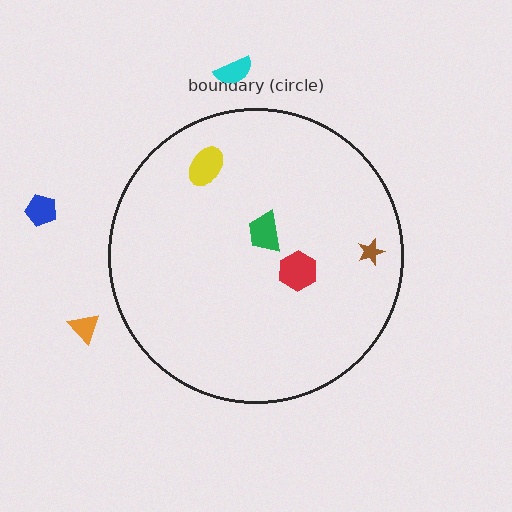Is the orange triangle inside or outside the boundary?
Outside.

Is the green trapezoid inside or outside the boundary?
Inside.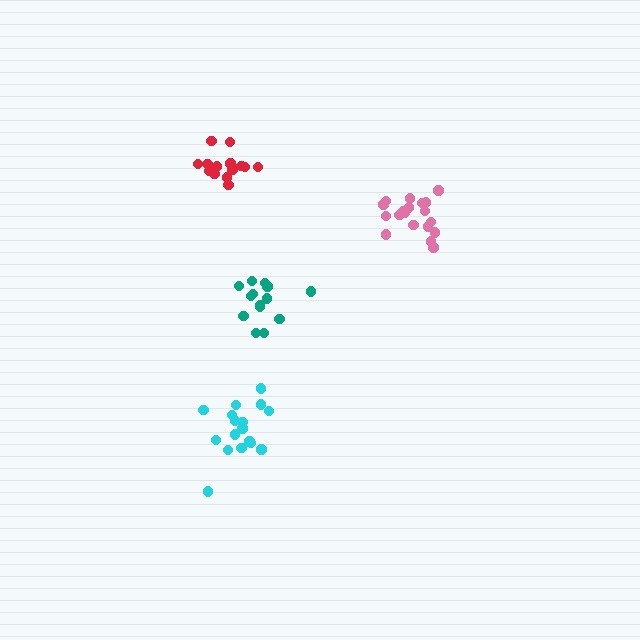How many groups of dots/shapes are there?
There are 4 groups.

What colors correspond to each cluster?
The clusters are colored: cyan, pink, red, teal.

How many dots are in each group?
Group 1: 17 dots, Group 2: 19 dots, Group 3: 15 dots, Group 4: 14 dots (65 total).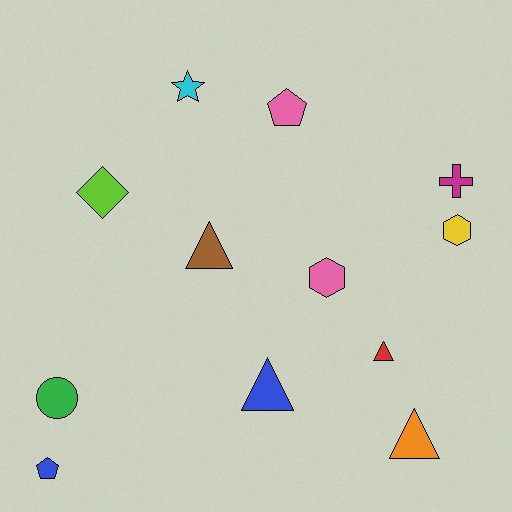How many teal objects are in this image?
There are no teal objects.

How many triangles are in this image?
There are 4 triangles.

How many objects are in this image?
There are 12 objects.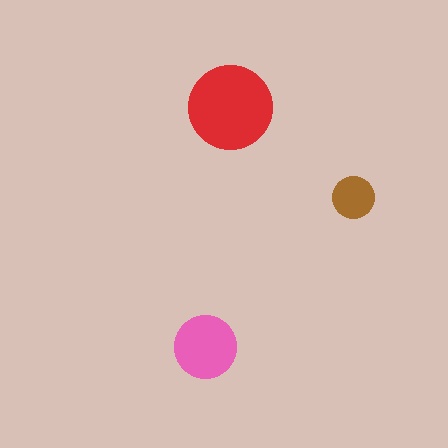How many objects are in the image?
There are 3 objects in the image.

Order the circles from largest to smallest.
the red one, the pink one, the brown one.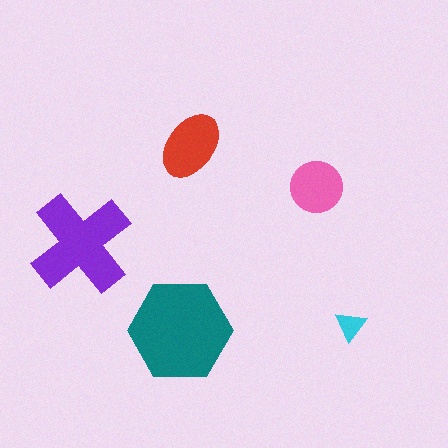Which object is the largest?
The teal hexagon.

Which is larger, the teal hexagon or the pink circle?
The teal hexagon.